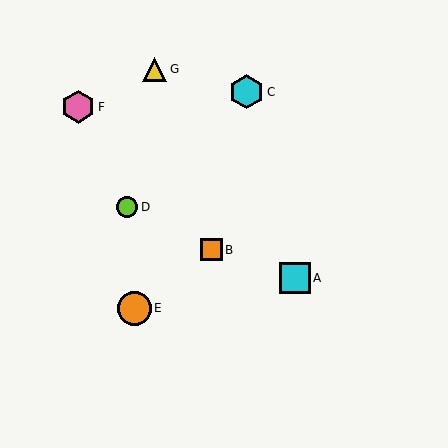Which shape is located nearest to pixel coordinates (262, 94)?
The cyan hexagon (labeled C) at (247, 92) is nearest to that location.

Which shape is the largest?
The cyan hexagon (labeled C) is the largest.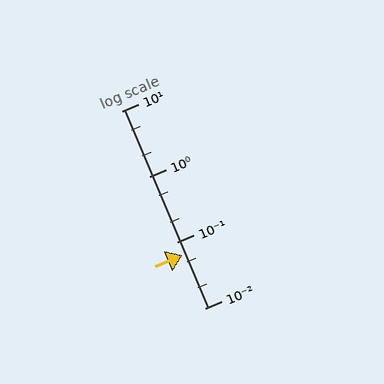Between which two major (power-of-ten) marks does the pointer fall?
The pointer is between 0.01 and 0.1.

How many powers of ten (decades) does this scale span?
The scale spans 3 decades, from 0.01 to 10.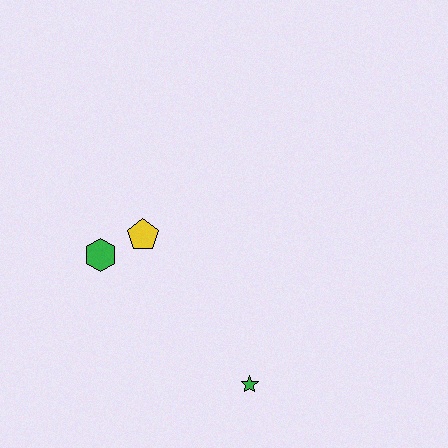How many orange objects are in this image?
There are no orange objects.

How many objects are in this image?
There are 3 objects.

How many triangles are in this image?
There are no triangles.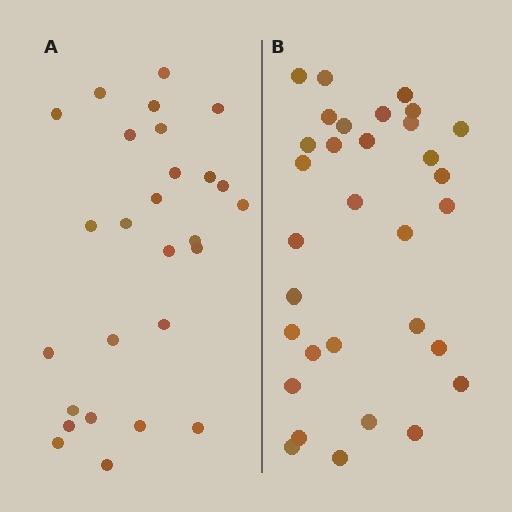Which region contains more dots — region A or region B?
Region B (the right region) has more dots.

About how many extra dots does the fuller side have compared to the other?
Region B has about 5 more dots than region A.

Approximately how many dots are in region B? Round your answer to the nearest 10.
About 30 dots. (The exact count is 32, which rounds to 30.)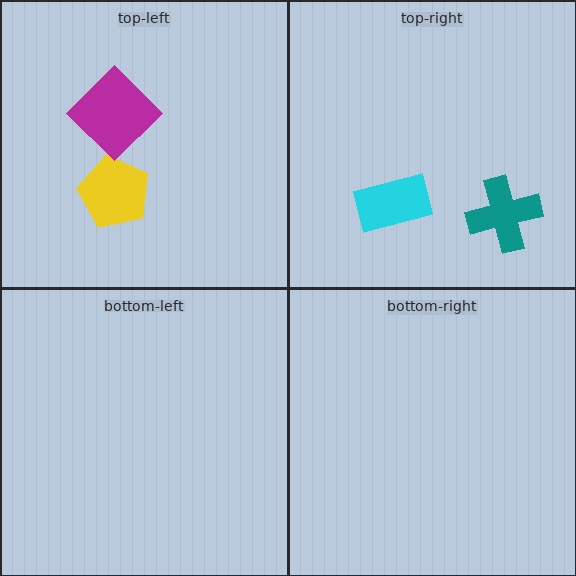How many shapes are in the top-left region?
2.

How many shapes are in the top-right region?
2.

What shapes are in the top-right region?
The cyan rectangle, the teal cross.